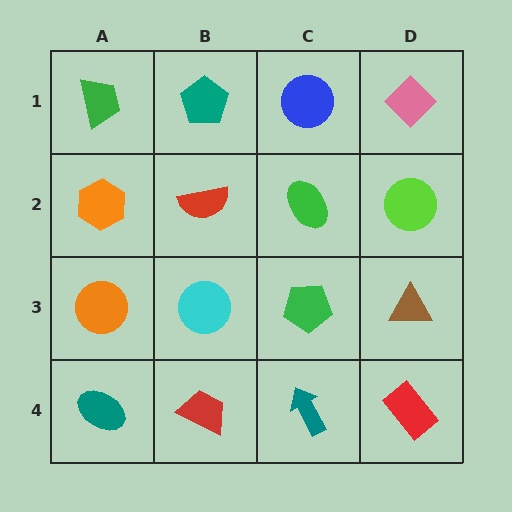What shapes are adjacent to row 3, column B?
A red semicircle (row 2, column B), a red trapezoid (row 4, column B), an orange circle (row 3, column A), a green pentagon (row 3, column C).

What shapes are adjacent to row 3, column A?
An orange hexagon (row 2, column A), a teal ellipse (row 4, column A), a cyan circle (row 3, column B).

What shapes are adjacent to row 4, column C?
A green pentagon (row 3, column C), a red trapezoid (row 4, column B), a red rectangle (row 4, column D).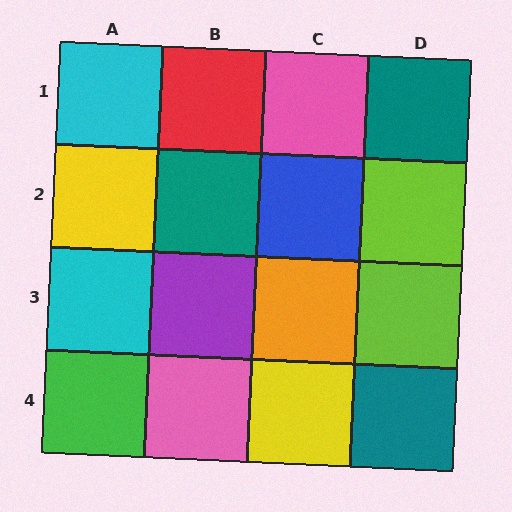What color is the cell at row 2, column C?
Blue.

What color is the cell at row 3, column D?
Lime.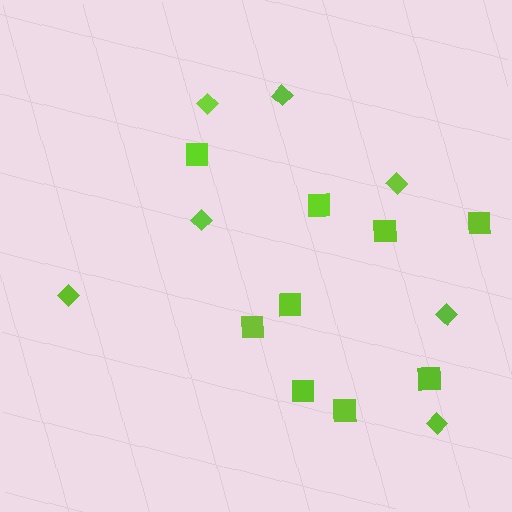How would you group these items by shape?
There are 2 groups: one group of squares (9) and one group of diamonds (7).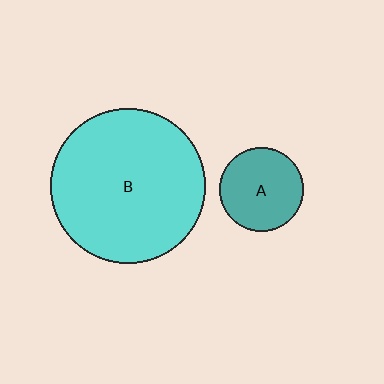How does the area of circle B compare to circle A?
Approximately 3.4 times.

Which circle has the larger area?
Circle B (cyan).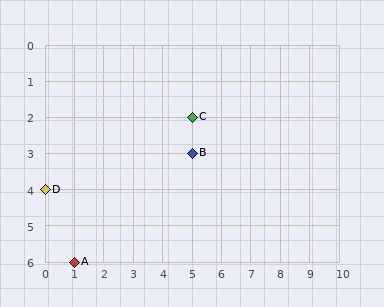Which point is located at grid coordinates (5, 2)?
Point C is at (5, 2).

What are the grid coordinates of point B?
Point B is at grid coordinates (5, 3).